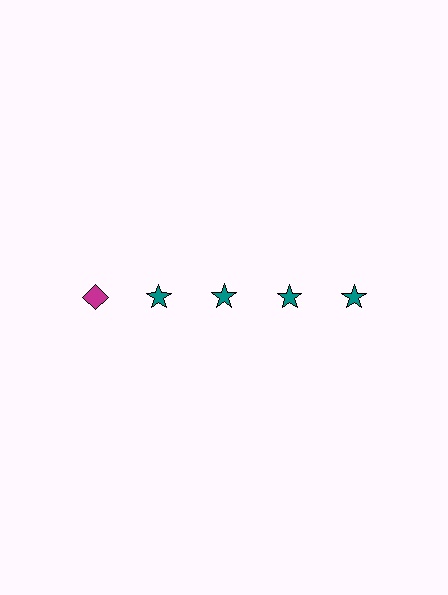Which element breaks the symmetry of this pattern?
The magenta diamond in the top row, leftmost column breaks the symmetry. All other shapes are teal stars.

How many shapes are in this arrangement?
There are 5 shapes arranged in a grid pattern.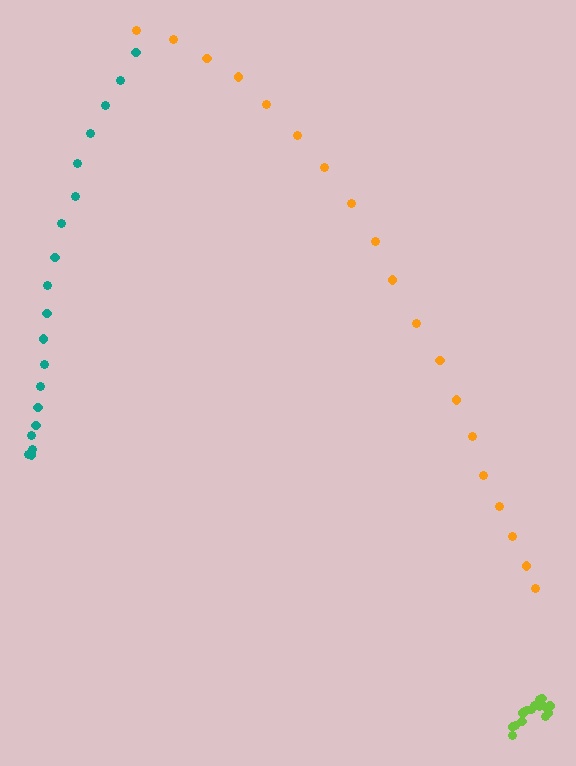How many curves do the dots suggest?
There are 3 distinct paths.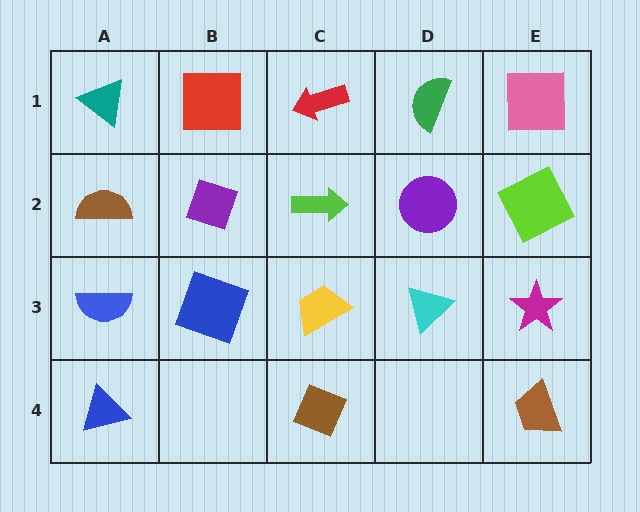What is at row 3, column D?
A cyan triangle.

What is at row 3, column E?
A magenta star.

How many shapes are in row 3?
5 shapes.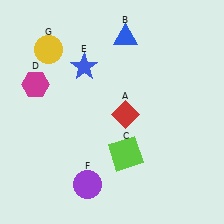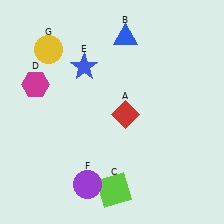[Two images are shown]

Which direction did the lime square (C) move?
The lime square (C) moved down.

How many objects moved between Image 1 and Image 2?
1 object moved between the two images.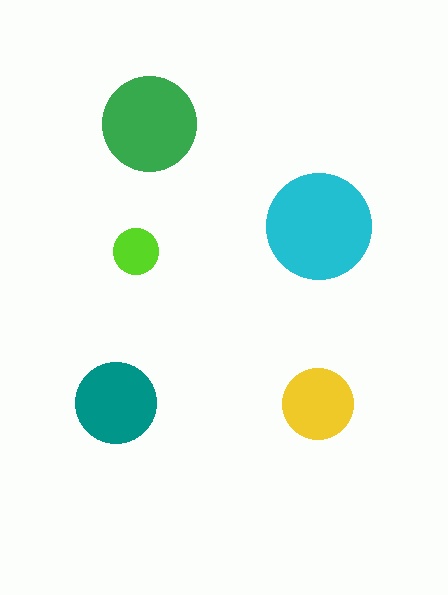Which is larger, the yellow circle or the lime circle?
The yellow one.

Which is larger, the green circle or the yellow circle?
The green one.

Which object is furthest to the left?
The teal circle is leftmost.